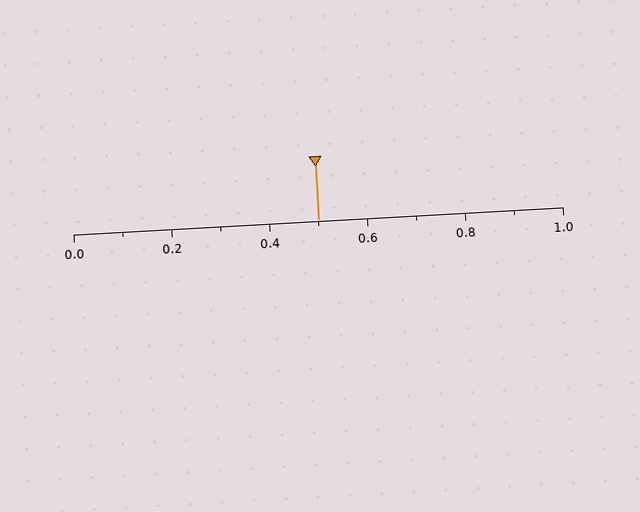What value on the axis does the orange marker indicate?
The marker indicates approximately 0.5.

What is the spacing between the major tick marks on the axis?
The major ticks are spaced 0.2 apart.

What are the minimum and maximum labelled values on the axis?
The axis runs from 0.0 to 1.0.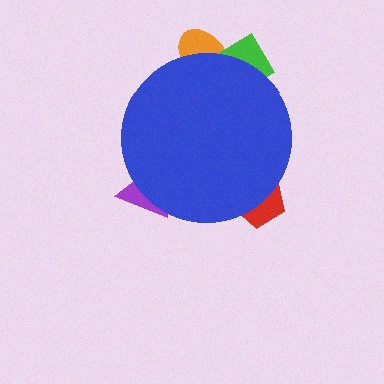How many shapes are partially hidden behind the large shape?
4 shapes are partially hidden.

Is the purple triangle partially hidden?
Yes, the purple triangle is partially hidden behind the blue circle.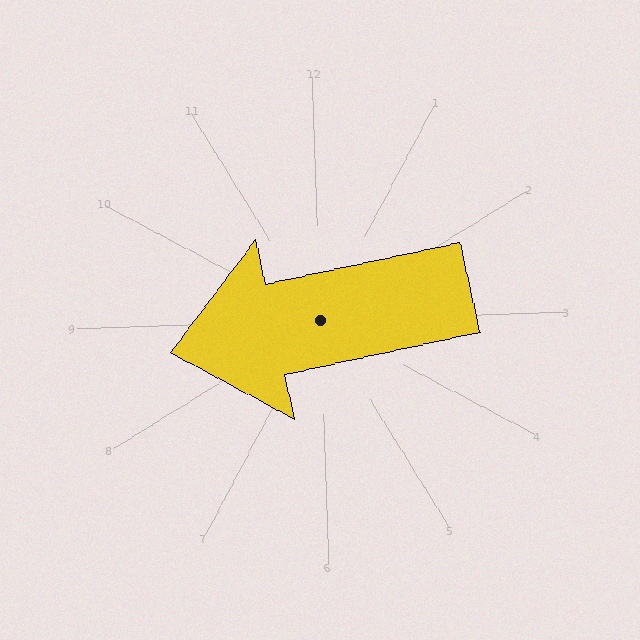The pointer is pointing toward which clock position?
Roughly 9 o'clock.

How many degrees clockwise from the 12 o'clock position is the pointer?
Approximately 260 degrees.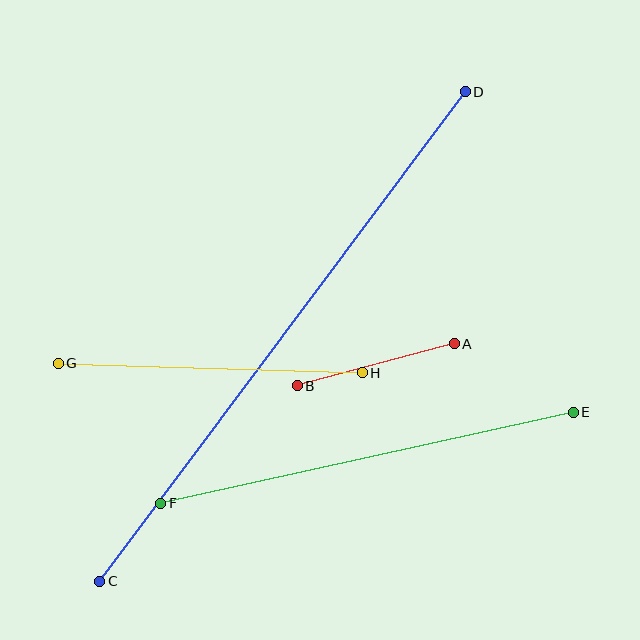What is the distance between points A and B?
The distance is approximately 163 pixels.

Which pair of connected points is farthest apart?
Points C and D are farthest apart.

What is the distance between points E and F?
The distance is approximately 422 pixels.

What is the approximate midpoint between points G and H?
The midpoint is at approximately (210, 368) pixels.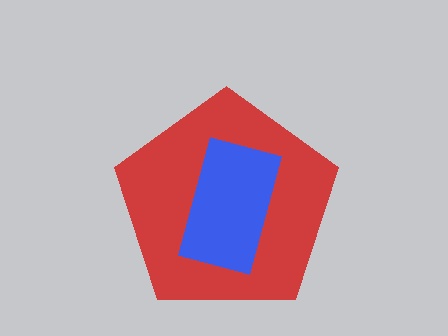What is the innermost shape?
The blue rectangle.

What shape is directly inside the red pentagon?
The blue rectangle.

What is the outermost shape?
The red pentagon.